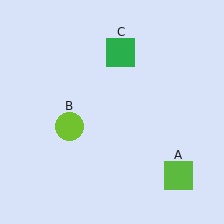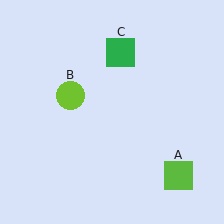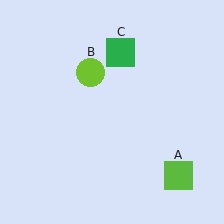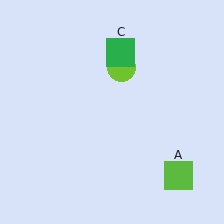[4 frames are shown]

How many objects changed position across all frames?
1 object changed position: lime circle (object B).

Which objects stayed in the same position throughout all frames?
Lime square (object A) and green square (object C) remained stationary.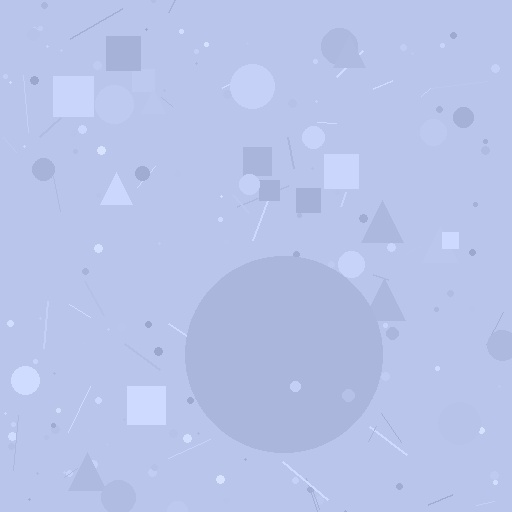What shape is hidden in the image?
A circle is hidden in the image.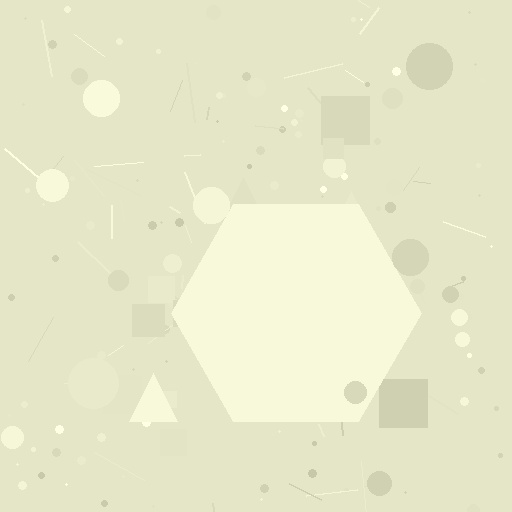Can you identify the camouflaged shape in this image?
The camouflaged shape is a hexagon.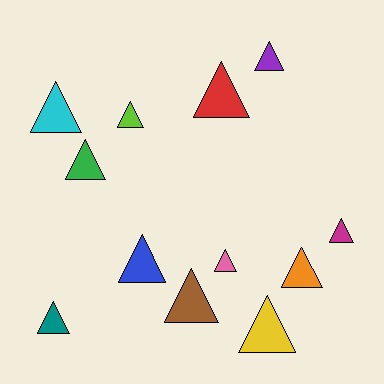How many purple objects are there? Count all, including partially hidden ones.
There is 1 purple object.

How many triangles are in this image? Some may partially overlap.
There are 12 triangles.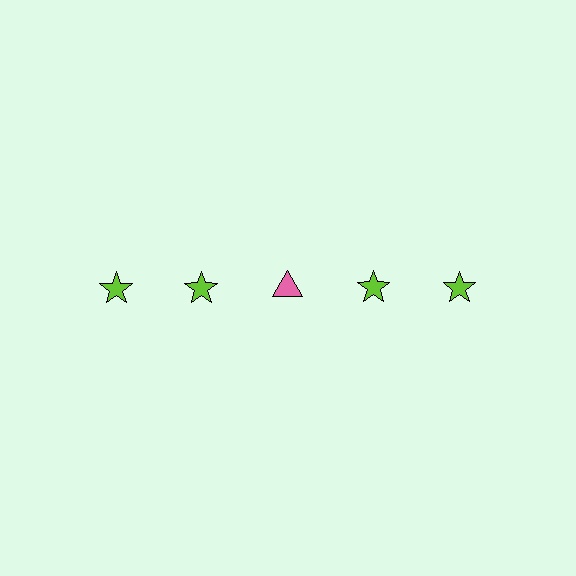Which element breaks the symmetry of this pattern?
The pink triangle in the top row, center column breaks the symmetry. All other shapes are lime stars.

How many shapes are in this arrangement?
There are 5 shapes arranged in a grid pattern.